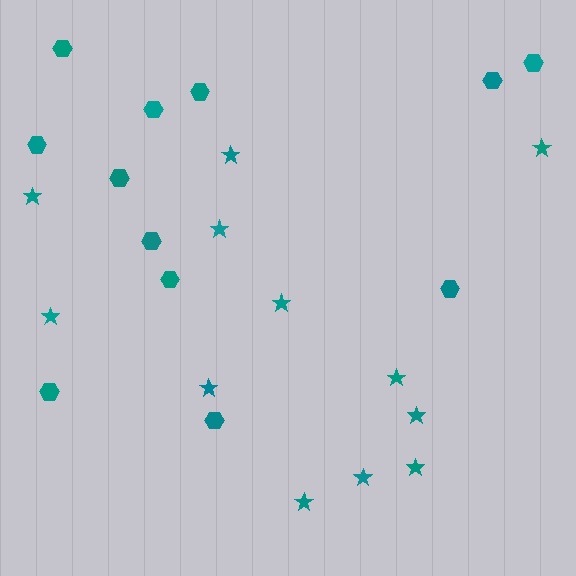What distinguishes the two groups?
There are 2 groups: one group of stars (12) and one group of hexagons (12).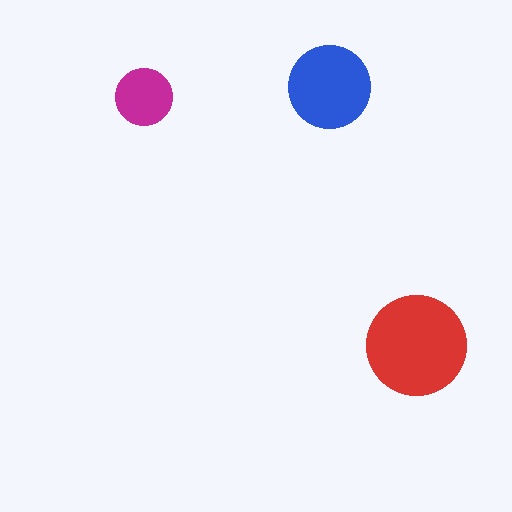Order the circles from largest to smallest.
the red one, the blue one, the magenta one.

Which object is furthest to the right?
The red circle is rightmost.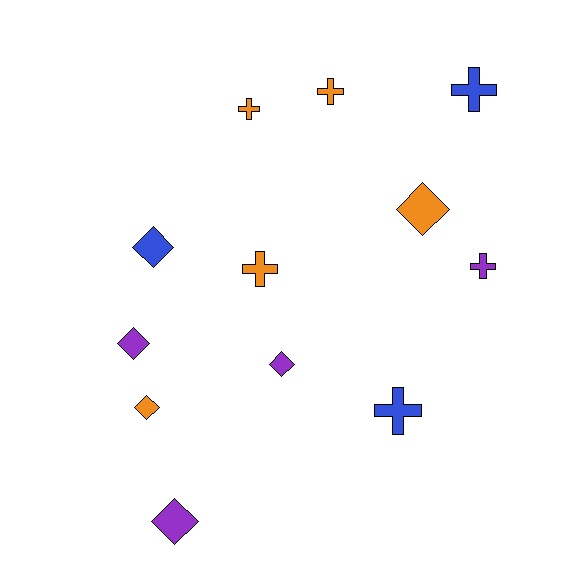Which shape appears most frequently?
Cross, with 6 objects.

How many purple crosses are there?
There is 1 purple cross.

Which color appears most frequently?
Orange, with 5 objects.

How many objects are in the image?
There are 12 objects.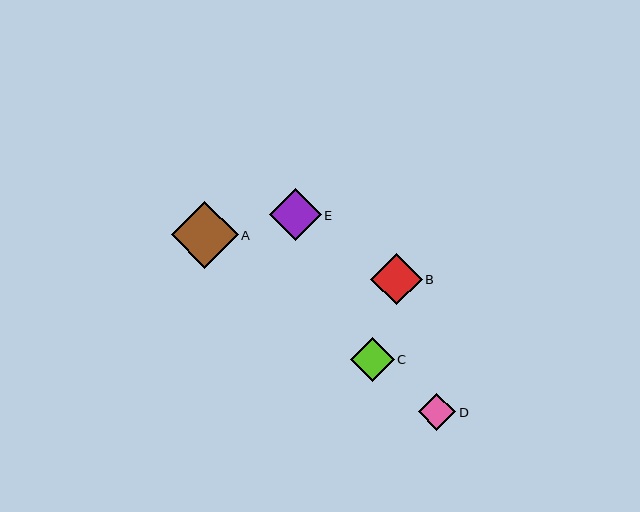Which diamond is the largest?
Diamond A is the largest with a size of approximately 67 pixels.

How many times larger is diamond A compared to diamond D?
Diamond A is approximately 1.8 times the size of diamond D.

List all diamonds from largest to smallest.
From largest to smallest: A, E, B, C, D.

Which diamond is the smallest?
Diamond D is the smallest with a size of approximately 37 pixels.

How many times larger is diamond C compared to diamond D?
Diamond C is approximately 1.2 times the size of diamond D.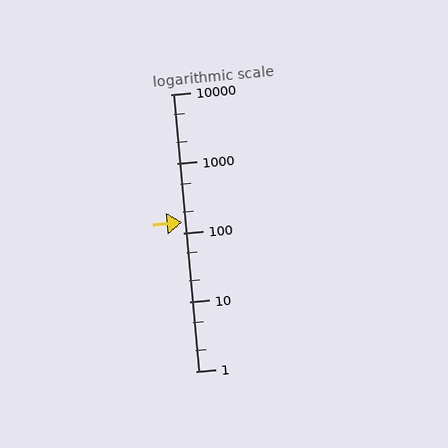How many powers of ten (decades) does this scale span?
The scale spans 4 decades, from 1 to 10000.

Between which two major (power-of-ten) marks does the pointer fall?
The pointer is between 100 and 1000.